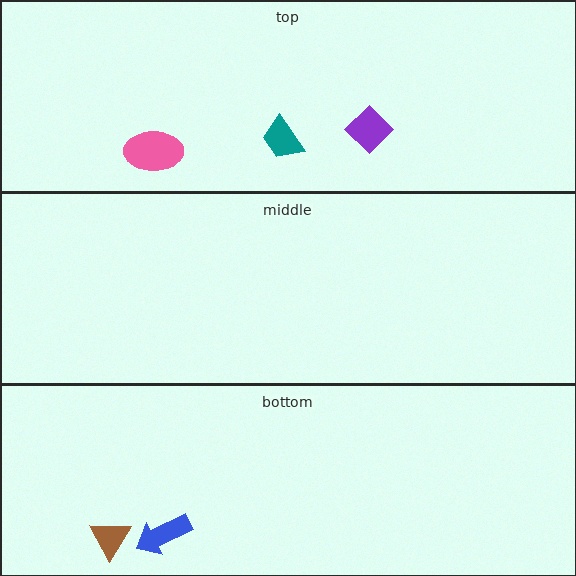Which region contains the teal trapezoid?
The top region.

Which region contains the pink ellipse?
The top region.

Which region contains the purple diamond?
The top region.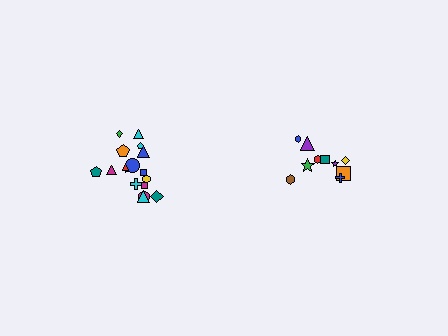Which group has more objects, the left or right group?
The left group.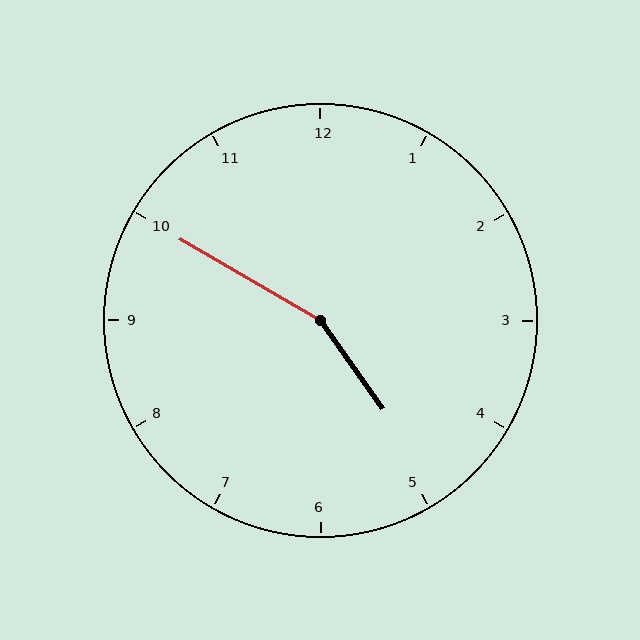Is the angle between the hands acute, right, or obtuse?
It is obtuse.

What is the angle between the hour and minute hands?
Approximately 155 degrees.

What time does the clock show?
4:50.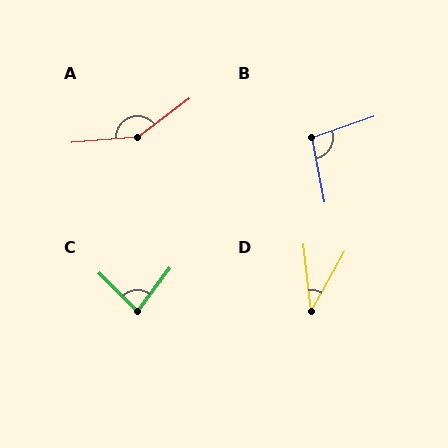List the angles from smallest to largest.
D (36°), C (81°), B (98°), A (147°).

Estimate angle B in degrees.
Approximately 98 degrees.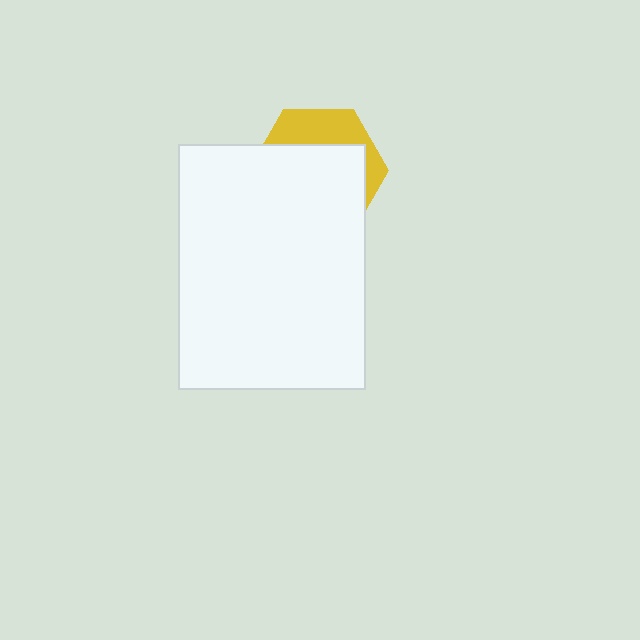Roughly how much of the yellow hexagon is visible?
A small part of it is visible (roughly 31%).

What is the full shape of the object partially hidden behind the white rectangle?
The partially hidden object is a yellow hexagon.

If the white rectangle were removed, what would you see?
You would see the complete yellow hexagon.